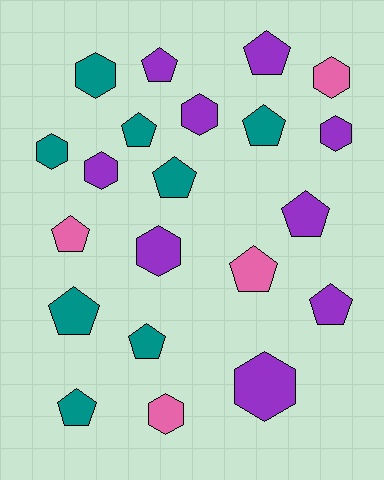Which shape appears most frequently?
Pentagon, with 12 objects.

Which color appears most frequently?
Purple, with 9 objects.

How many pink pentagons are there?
There are 2 pink pentagons.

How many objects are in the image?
There are 21 objects.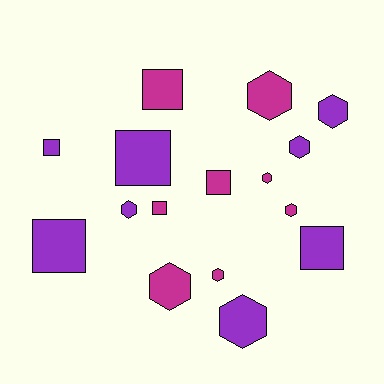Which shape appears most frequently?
Hexagon, with 9 objects.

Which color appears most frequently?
Magenta, with 8 objects.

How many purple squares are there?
There are 4 purple squares.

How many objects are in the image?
There are 16 objects.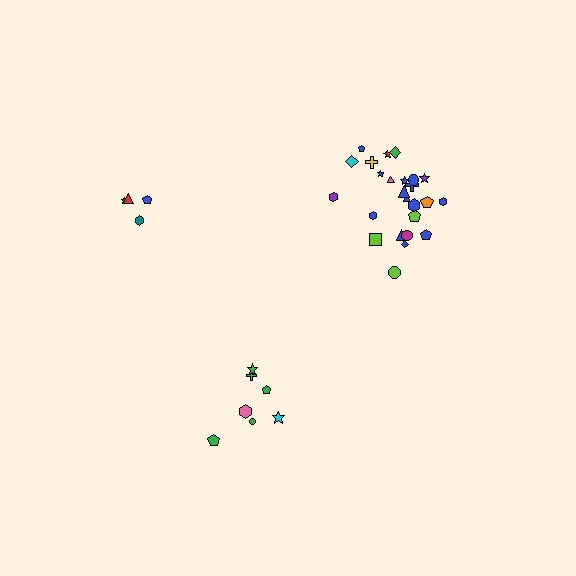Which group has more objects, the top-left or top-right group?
The top-right group.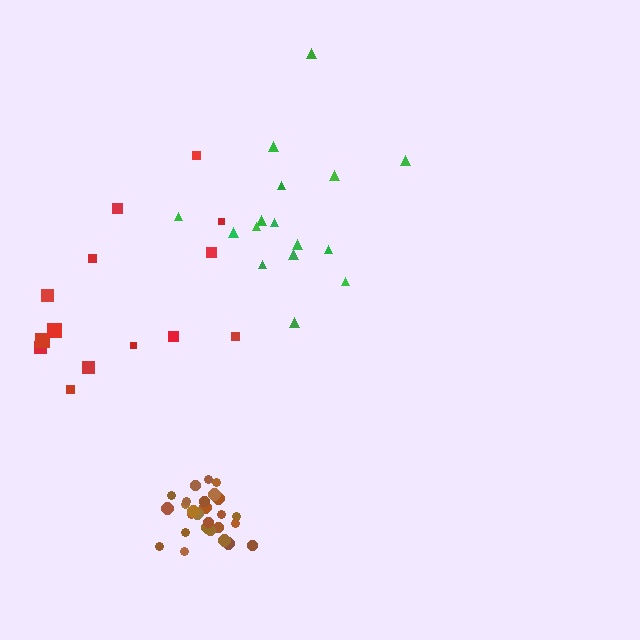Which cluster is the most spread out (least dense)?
Red.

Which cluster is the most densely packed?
Brown.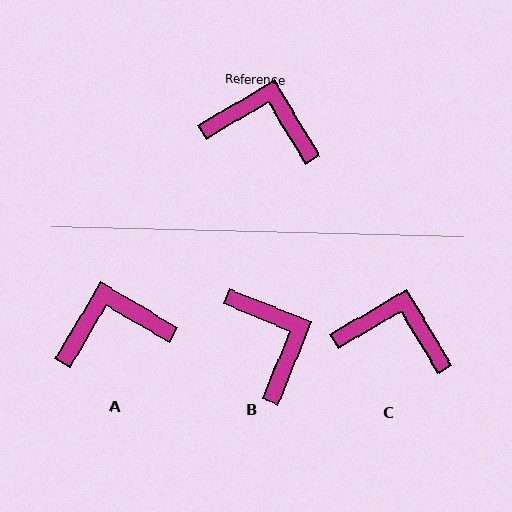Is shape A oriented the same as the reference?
No, it is off by about 29 degrees.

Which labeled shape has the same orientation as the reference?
C.